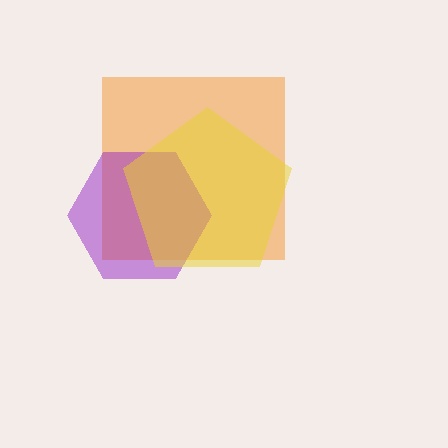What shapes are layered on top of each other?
The layered shapes are: an orange square, a purple hexagon, a yellow pentagon.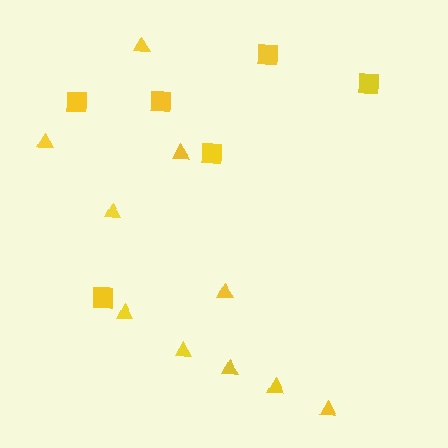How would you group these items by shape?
There are 2 groups: one group of squares (6) and one group of triangles (10).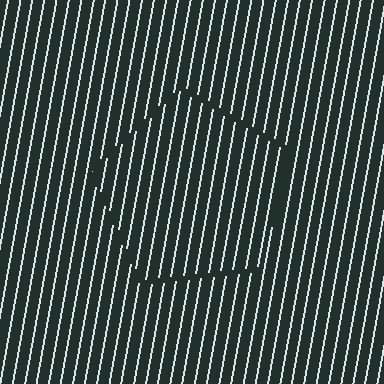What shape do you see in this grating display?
An illusory pentagon. The interior of the shape contains the same grating, shifted by half a period — the contour is defined by the phase discontinuity where line-ends from the inner and outer gratings abut.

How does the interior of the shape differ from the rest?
The interior of the shape contains the same grating, shifted by half a period — the contour is defined by the phase discontinuity where line-ends from the inner and outer gratings abut.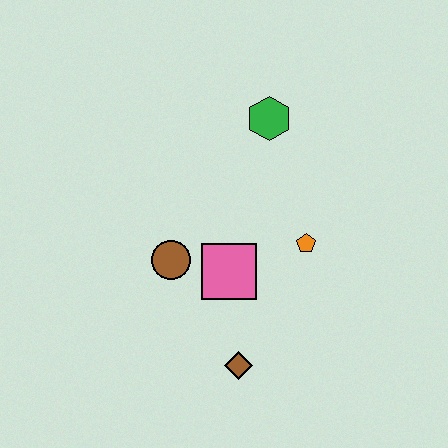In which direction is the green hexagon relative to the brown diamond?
The green hexagon is above the brown diamond.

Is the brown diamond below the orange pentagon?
Yes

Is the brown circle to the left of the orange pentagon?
Yes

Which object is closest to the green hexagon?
The orange pentagon is closest to the green hexagon.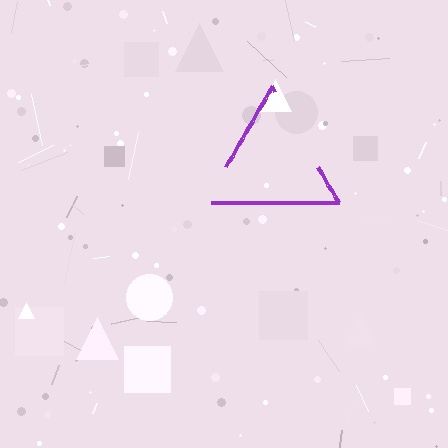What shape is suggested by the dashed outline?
The dashed outline suggests a triangle.